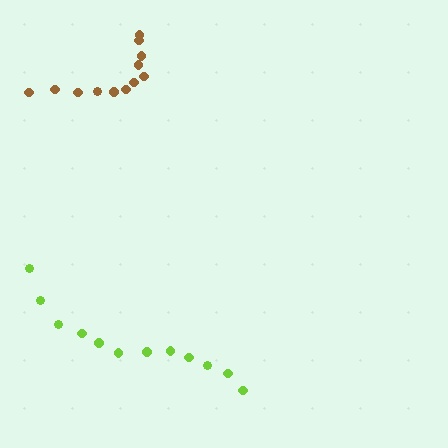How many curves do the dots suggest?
There are 2 distinct paths.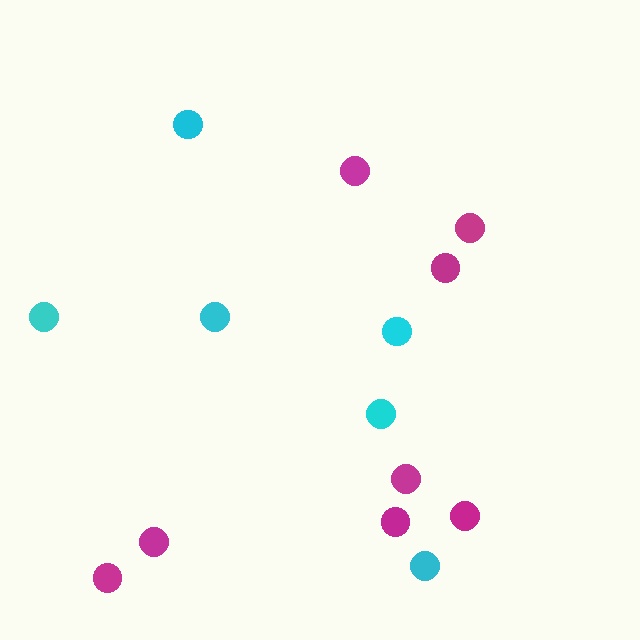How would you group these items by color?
There are 2 groups: one group of cyan circles (6) and one group of magenta circles (8).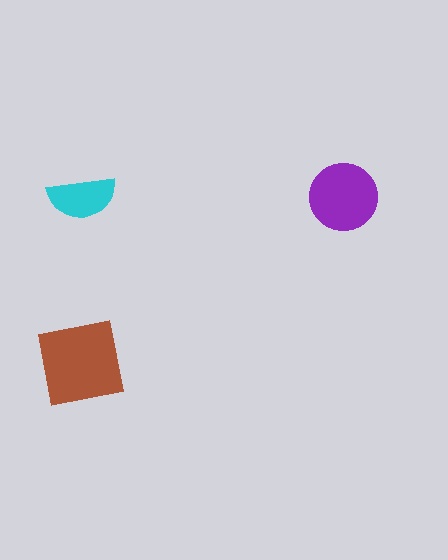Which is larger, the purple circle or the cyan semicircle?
The purple circle.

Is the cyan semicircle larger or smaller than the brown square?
Smaller.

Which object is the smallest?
The cyan semicircle.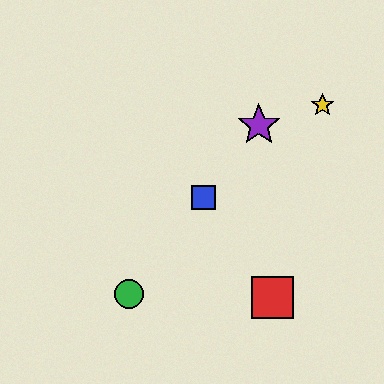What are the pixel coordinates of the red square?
The red square is at (272, 298).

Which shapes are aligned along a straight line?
The blue square, the green circle, the purple star are aligned along a straight line.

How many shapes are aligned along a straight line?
3 shapes (the blue square, the green circle, the purple star) are aligned along a straight line.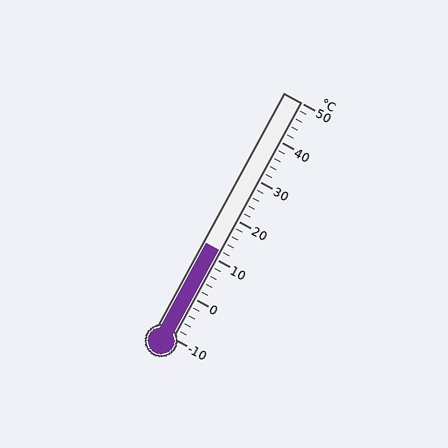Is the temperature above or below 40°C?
The temperature is below 40°C.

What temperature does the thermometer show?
The thermometer shows approximately 12°C.